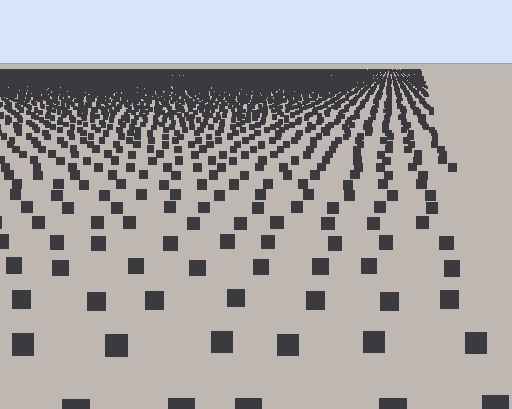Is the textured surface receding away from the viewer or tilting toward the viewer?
The surface is receding away from the viewer. Texture elements get smaller and denser toward the top.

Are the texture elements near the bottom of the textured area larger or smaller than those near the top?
Larger. Near the bottom, elements are closer to the viewer and appear at a bigger on-screen size.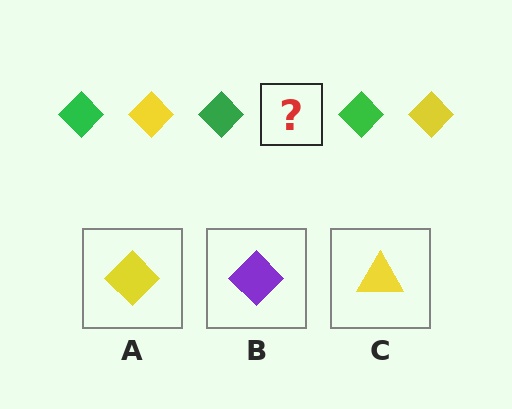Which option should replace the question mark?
Option A.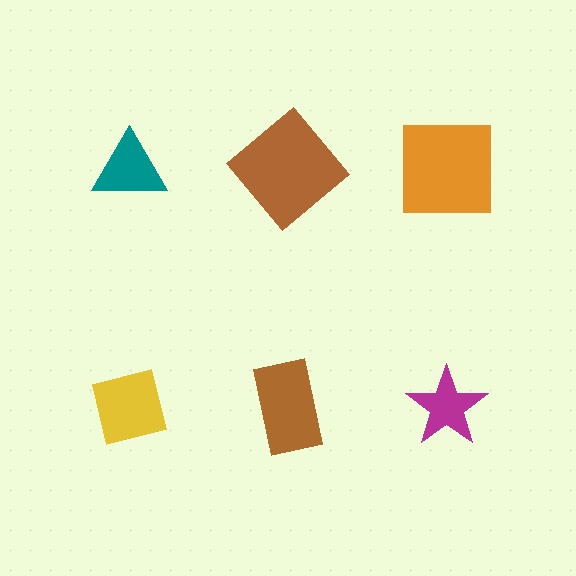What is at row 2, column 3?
A magenta star.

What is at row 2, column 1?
A yellow square.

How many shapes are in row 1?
3 shapes.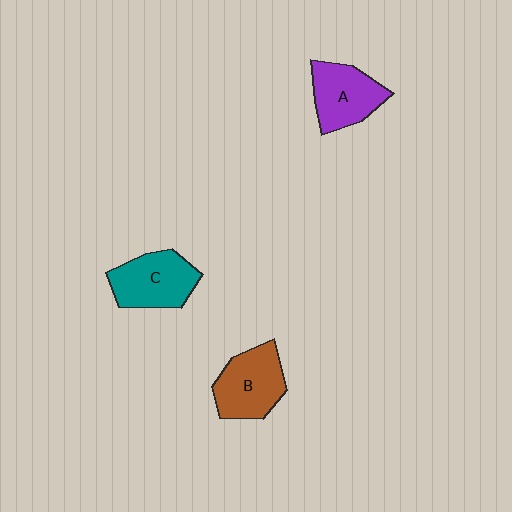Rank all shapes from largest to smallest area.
From largest to smallest: B (brown), C (teal), A (purple).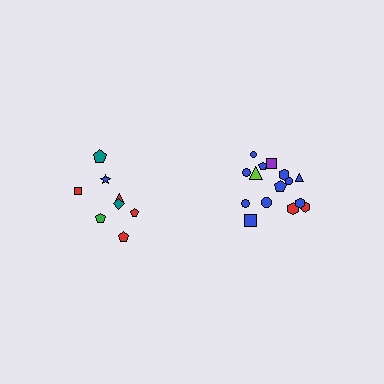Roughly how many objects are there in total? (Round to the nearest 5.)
Roughly 25 objects in total.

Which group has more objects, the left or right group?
The right group.